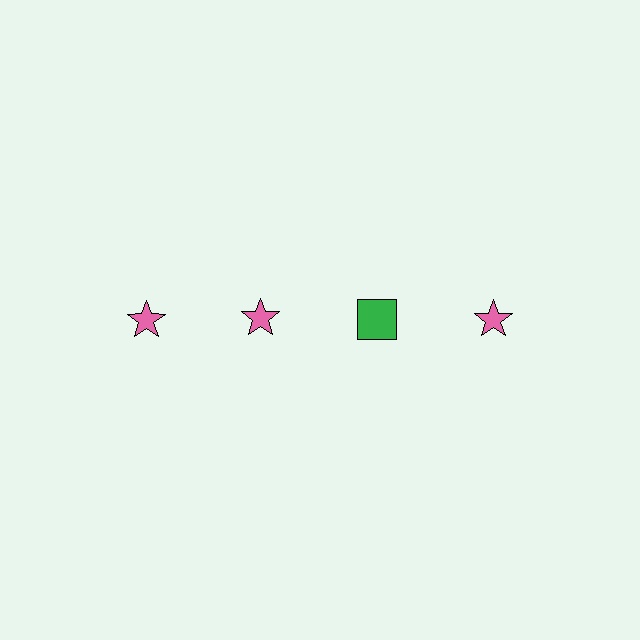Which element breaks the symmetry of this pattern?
The green square in the top row, center column breaks the symmetry. All other shapes are pink stars.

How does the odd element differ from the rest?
It differs in both color (green instead of pink) and shape (square instead of star).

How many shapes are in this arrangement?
There are 4 shapes arranged in a grid pattern.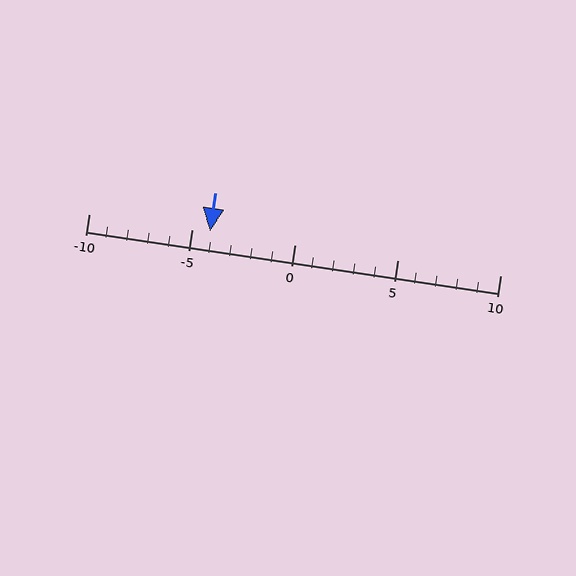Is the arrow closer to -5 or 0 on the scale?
The arrow is closer to -5.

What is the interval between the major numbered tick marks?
The major tick marks are spaced 5 units apart.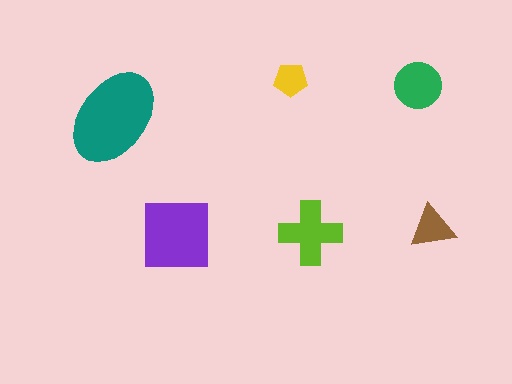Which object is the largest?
The teal ellipse.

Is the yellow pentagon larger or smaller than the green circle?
Smaller.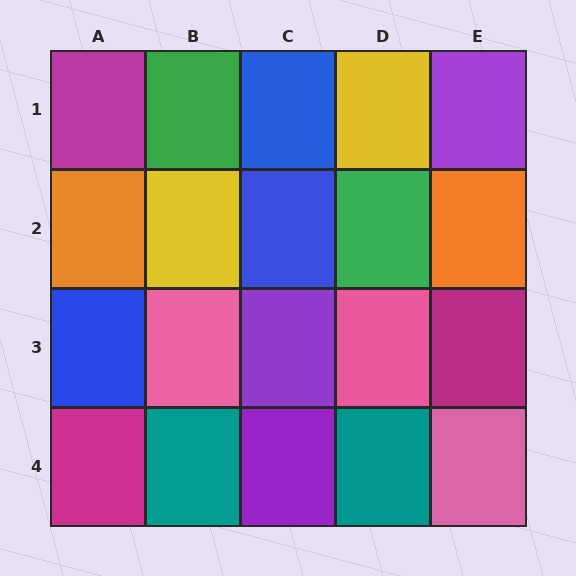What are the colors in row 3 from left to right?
Blue, pink, purple, pink, magenta.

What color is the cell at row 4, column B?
Teal.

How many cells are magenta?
3 cells are magenta.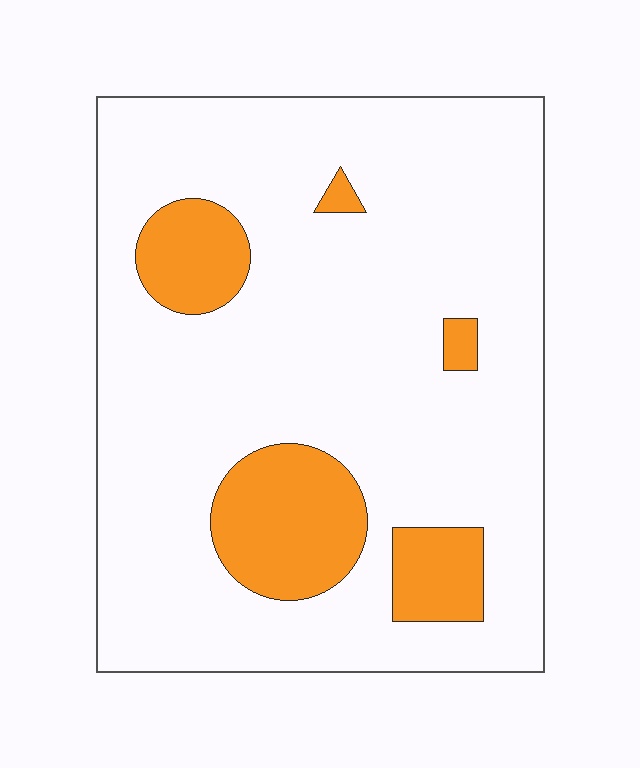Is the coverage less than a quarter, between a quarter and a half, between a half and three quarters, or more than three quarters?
Less than a quarter.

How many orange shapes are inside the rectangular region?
5.